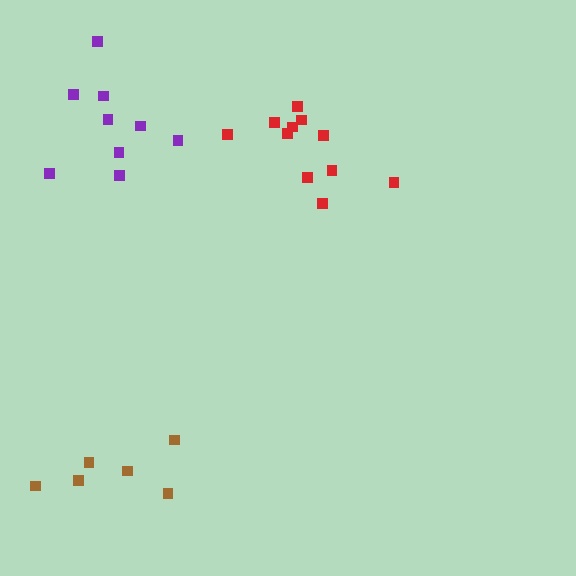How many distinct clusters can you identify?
There are 3 distinct clusters.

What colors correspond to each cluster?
The clusters are colored: purple, red, brown.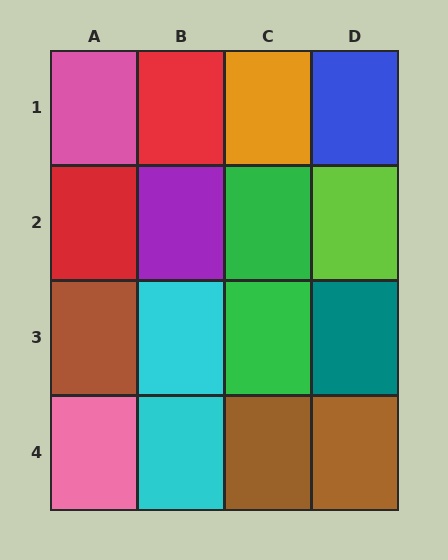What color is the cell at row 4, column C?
Brown.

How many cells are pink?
2 cells are pink.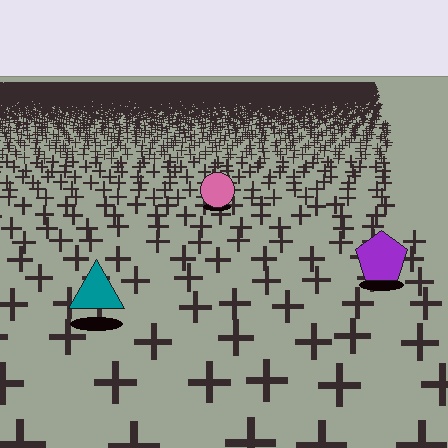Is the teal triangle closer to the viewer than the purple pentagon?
Yes. The teal triangle is closer — you can tell from the texture gradient: the ground texture is coarser near it.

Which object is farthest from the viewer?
The pink circle is farthest from the viewer. It appears smaller and the ground texture around it is denser.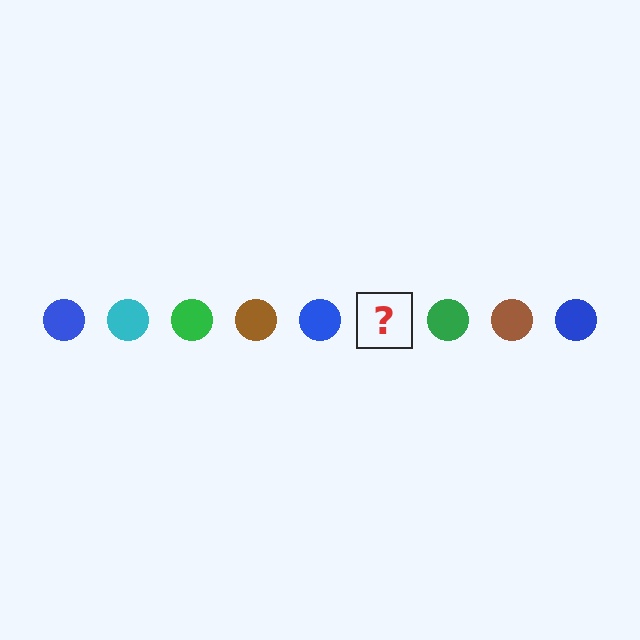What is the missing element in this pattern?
The missing element is a cyan circle.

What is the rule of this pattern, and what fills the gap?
The rule is that the pattern cycles through blue, cyan, green, brown circles. The gap should be filled with a cyan circle.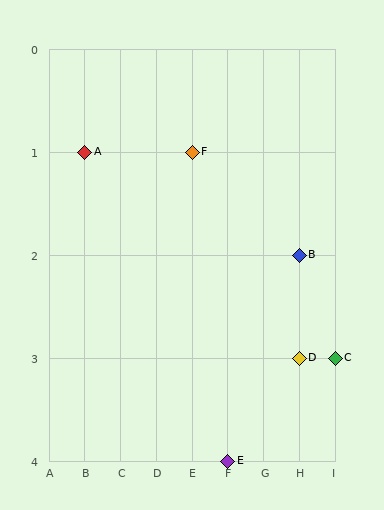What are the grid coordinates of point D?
Point D is at grid coordinates (H, 3).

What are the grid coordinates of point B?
Point B is at grid coordinates (H, 2).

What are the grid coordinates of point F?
Point F is at grid coordinates (E, 1).